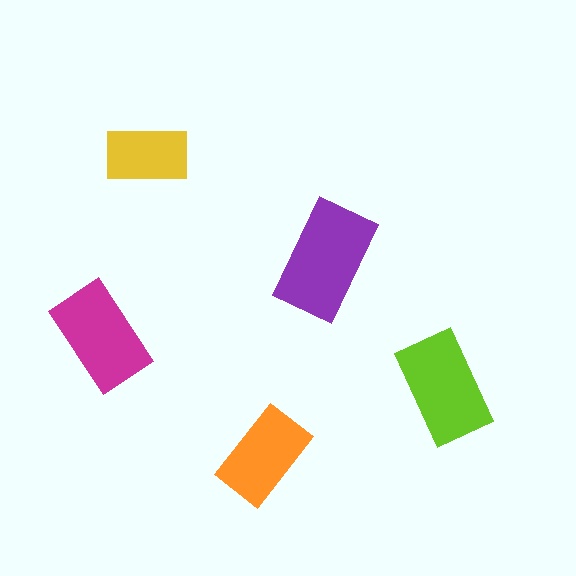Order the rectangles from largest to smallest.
the purple one, the lime one, the magenta one, the orange one, the yellow one.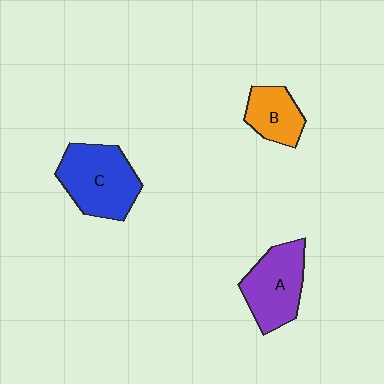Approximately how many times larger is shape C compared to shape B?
Approximately 1.8 times.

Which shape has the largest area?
Shape C (blue).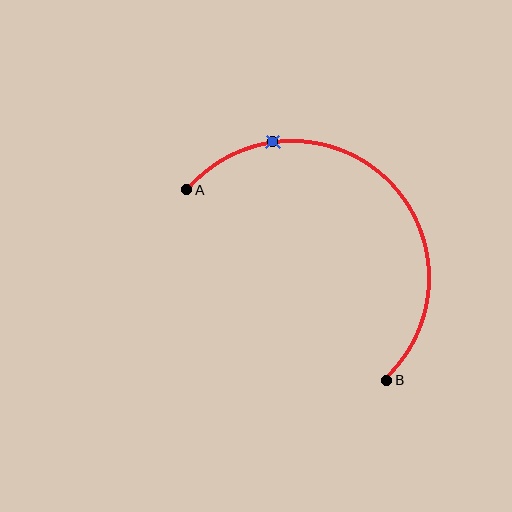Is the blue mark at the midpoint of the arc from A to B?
No. The blue mark lies on the arc but is closer to endpoint A. The arc midpoint would be at the point on the curve equidistant along the arc from both A and B.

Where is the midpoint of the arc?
The arc midpoint is the point on the curve farthest from the straight line joining A and B. It sits above and to the right of that line.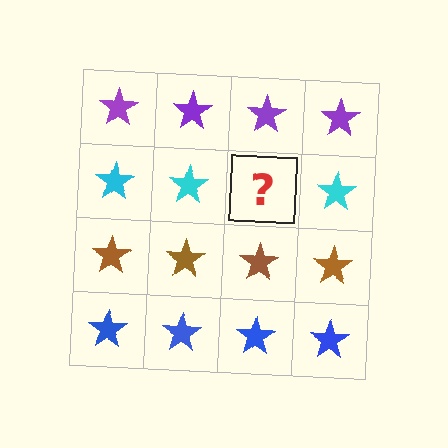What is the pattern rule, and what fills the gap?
The rule is that each row has a consistent color. The gap should be filled with a cyan star.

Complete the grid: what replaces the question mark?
The question mark should be replaced with a cyan star.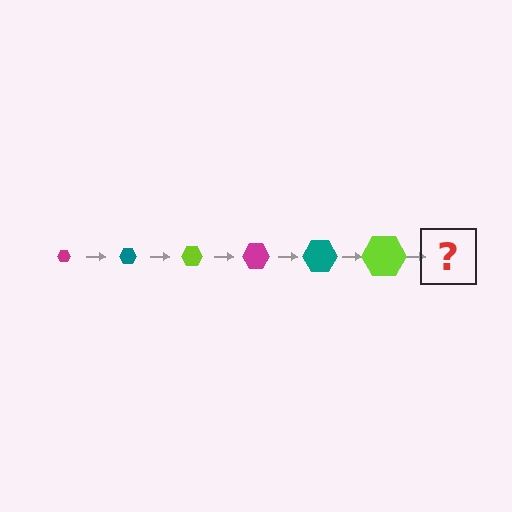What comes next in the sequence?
The next element should be a magenta hexagon, larger than the previous one.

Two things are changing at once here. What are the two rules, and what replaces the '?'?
The two rules are that the hexagon grows larger each step and the color cycles through magenta, teal, and lime. The '?' should be a magenta hexagon, larger than the previous one.